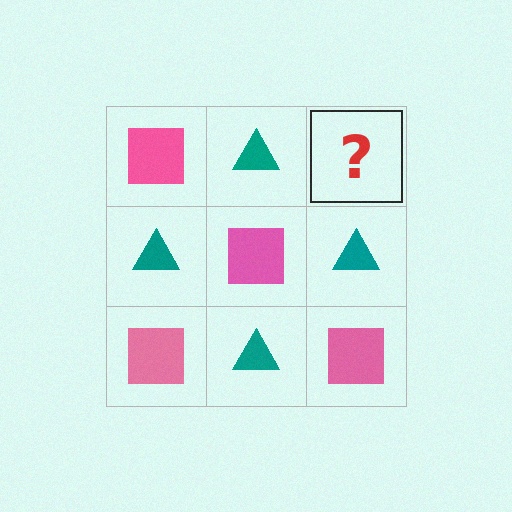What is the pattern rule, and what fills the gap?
The rule is that it alternates pink square and teal triangle in a checkerboard pattern. The gap should be filled with a pink square.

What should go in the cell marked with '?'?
The missing cell should contain a pink square.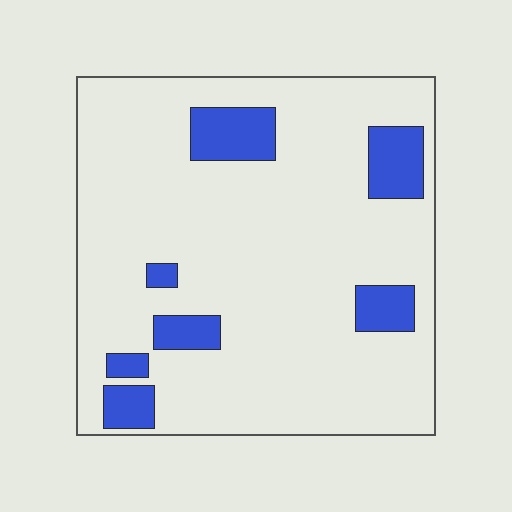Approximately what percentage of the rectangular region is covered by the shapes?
Approximately 15%.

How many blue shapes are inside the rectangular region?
7.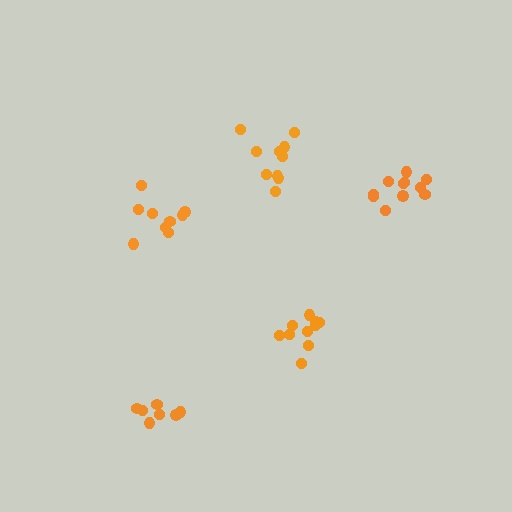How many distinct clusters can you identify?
There are 5 distinct clusters.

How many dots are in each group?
Group 1: 10 dots, Group 2: 10 dots, Group 3: 9 dots, Group 4: 7 dots, Group 5: 11 dots (47 total).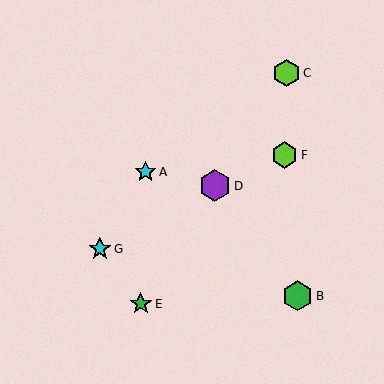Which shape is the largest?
The purple hexagon (labeled D) is the largest.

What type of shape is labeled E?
Shape E is a green star.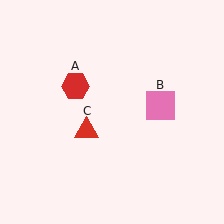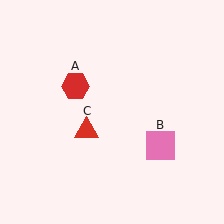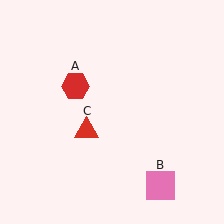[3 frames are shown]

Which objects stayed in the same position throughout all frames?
Red hexagon (object A) and red triangle (object C) remained stationary.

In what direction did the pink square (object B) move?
The pink square (object B) moved down.